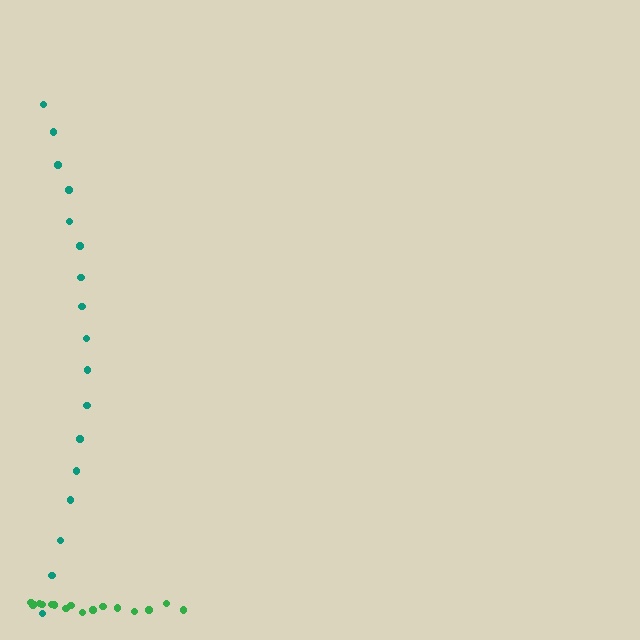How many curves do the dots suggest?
There are 2 distinct paths.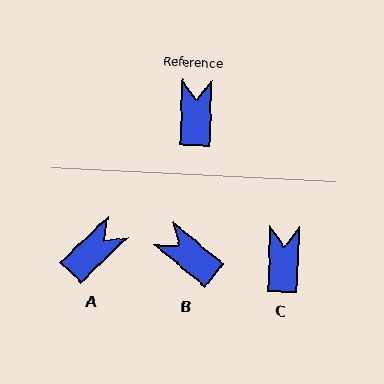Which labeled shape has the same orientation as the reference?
C.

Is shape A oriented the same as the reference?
No, it is off by about 44 degrees.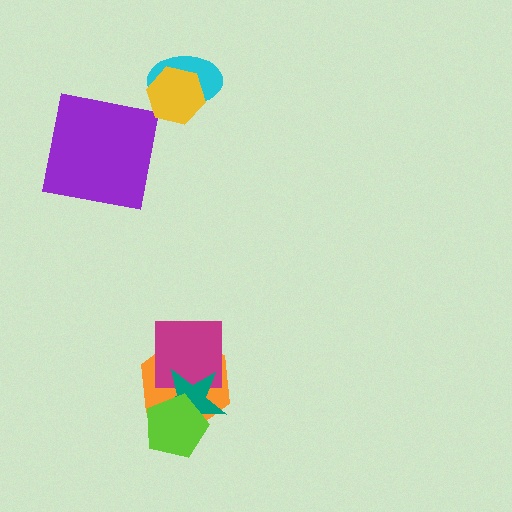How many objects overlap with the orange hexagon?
3 objects overlap with the orange hexagon.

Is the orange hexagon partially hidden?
Yes, it is partially covered by another shape.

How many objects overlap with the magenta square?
2 objects overlap with the magenta square.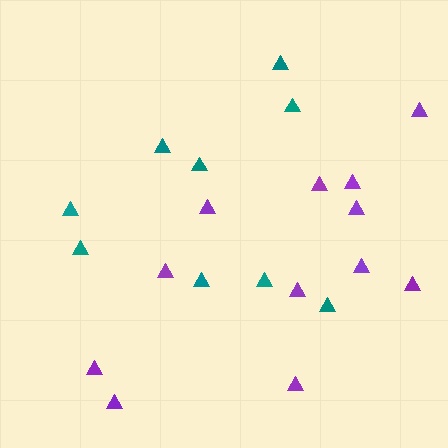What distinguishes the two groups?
There are 2 groups: one group of teal triangles (9) and one group of purple triangles (12).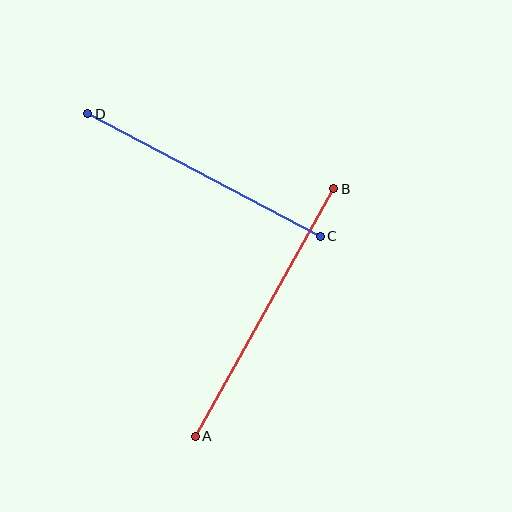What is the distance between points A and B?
The distance is approximately 283 pixels.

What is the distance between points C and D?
The distance is approximately 263 pixels.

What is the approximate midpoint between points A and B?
The midpoint is at approximately (264, 312) pixels.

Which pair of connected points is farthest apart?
Points A and B are farthest apart.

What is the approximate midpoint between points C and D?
The midpoint is at approximately (204, 175) pixels.